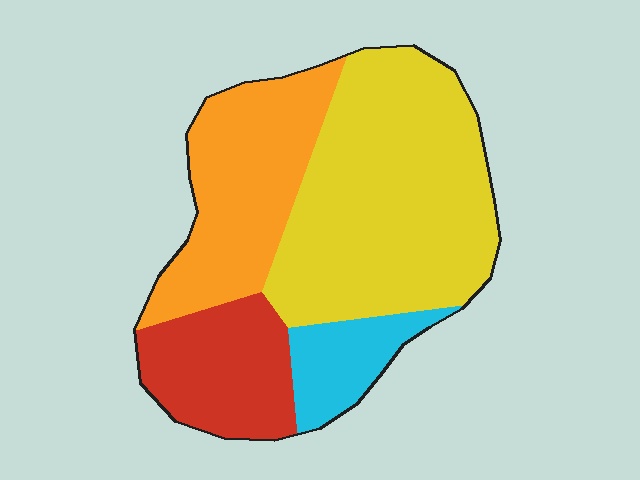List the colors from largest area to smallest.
From largest to smallest: yellow, orange, red, cyan.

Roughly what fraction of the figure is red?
Red takes up about one sixth (1/6) of the figure.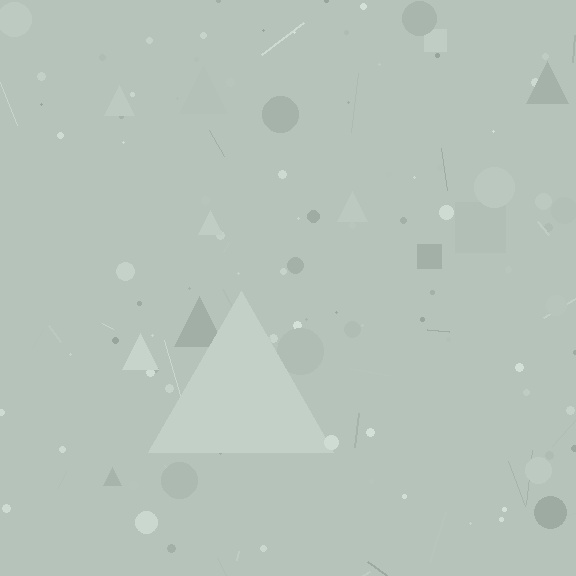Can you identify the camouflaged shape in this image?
The camouflaged shape is a triangle.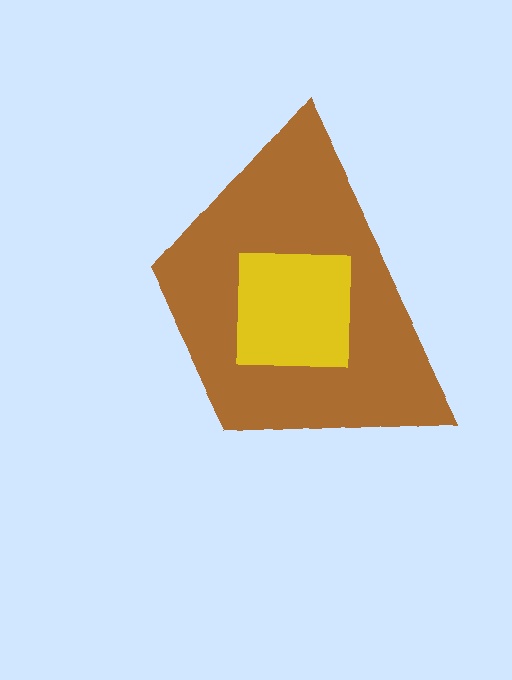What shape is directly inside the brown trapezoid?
The yellow square.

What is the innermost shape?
The yellow square.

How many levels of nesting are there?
2.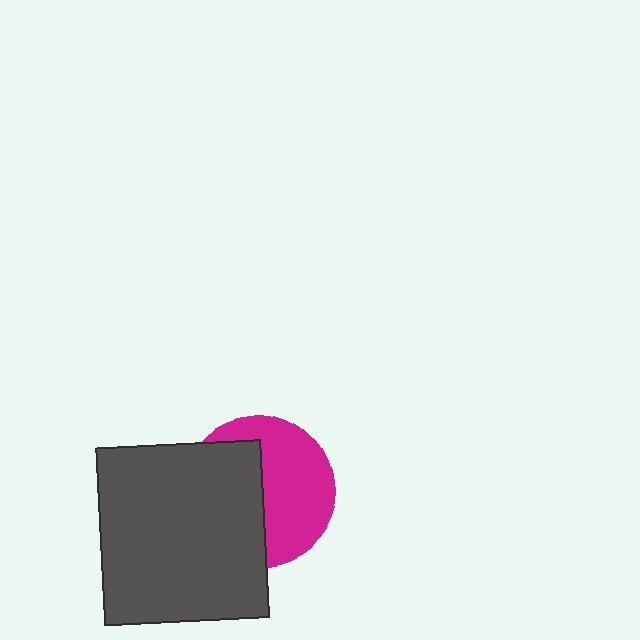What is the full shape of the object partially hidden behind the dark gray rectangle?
The partially hidden object is a magenta circle.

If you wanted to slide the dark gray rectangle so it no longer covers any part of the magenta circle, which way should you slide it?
Slide it left — that is the most direct way to separate the two shapes.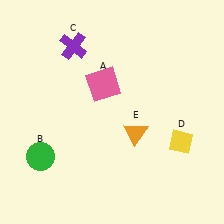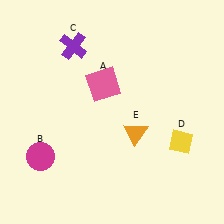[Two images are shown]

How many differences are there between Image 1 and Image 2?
There is 1 difference between the two images.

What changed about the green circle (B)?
In Image 1, B is green. In Image 2, it changed to magenta.